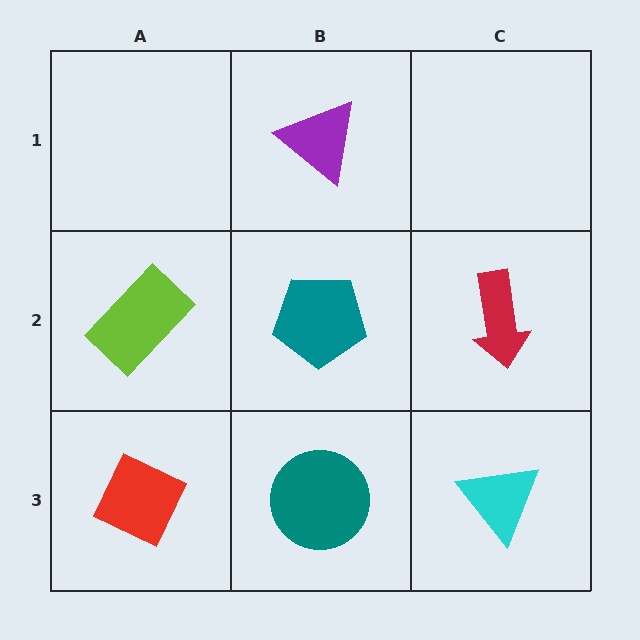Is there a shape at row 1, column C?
No, that cell is empty.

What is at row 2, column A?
A lime rectangle.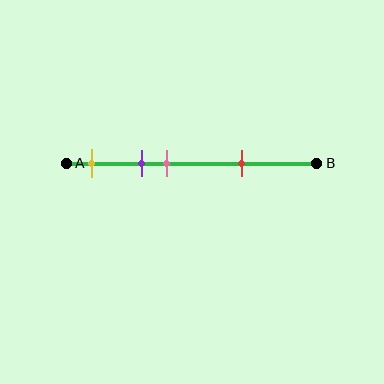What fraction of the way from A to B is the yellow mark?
The yellow mark is approximately 10% (0.1) of the way from A to B.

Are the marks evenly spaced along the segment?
No, the marks are not evenly spaced.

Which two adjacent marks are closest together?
The purple and pink marks are the closest adjacent pair.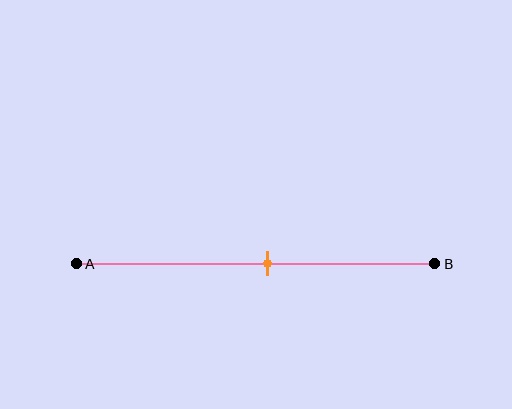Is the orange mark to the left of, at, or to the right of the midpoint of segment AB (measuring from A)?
The orange mark is to the right of the midpoint of segment AB.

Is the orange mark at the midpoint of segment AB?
No, the mark is at about 55% from A, not at the 50% midpoint.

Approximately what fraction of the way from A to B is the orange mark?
The orange mark is approximately 55% of the way from A to B.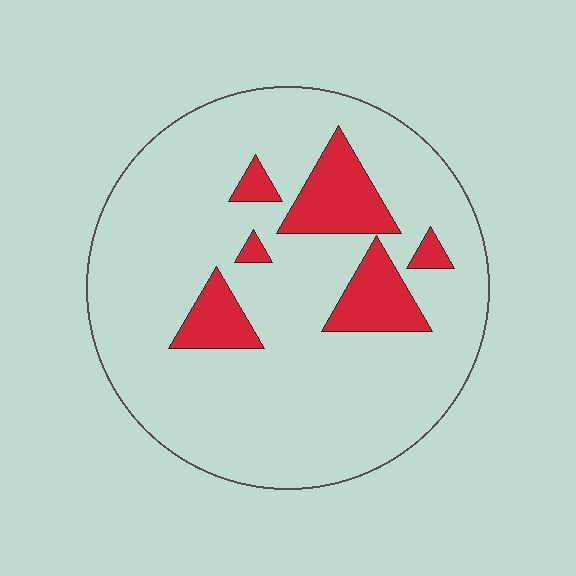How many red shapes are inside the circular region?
6.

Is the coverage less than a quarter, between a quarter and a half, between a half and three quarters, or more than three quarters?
Less than a quarter.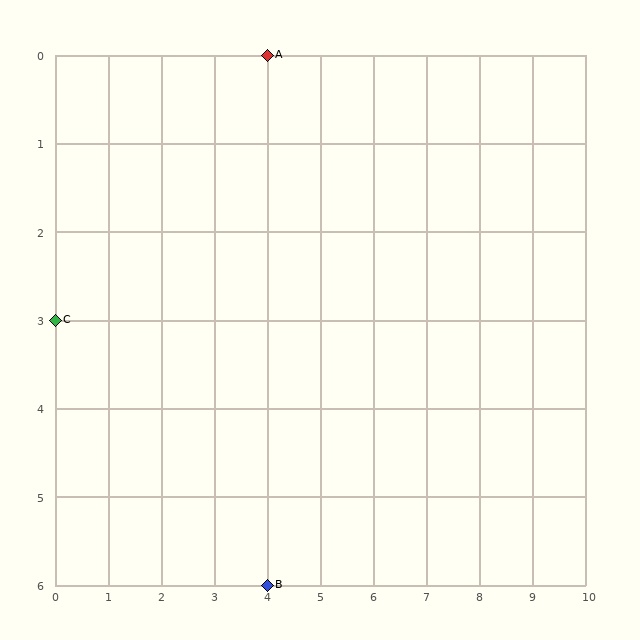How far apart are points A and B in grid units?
Points A and B are 6 rows apart.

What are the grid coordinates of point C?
Point C is at grid coordinates (0, 3).